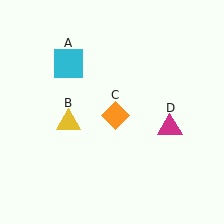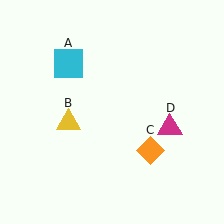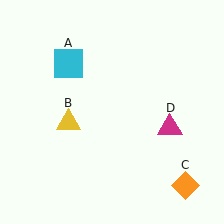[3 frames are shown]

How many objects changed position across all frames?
1 object changed position: orange diamond (object C).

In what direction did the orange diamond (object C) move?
The orange diamond (object C) moved down and to the right.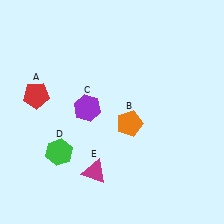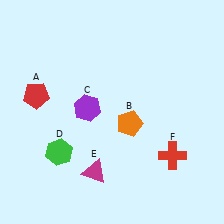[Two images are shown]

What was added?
A red cross (F) was added in Image 2.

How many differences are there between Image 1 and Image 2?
There is 1 difference between the two images.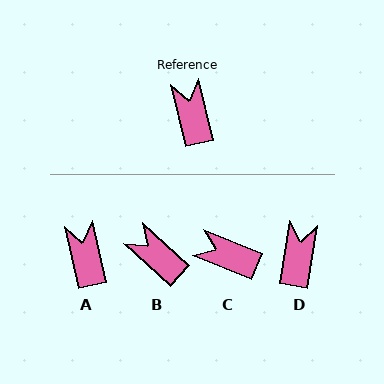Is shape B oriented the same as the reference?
No, it is off by about 35 degrees.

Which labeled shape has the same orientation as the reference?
A.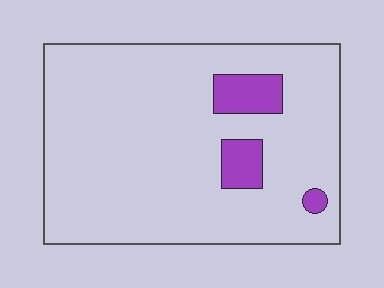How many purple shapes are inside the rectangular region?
3.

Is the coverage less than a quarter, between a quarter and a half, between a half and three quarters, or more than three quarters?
Less than a quarter.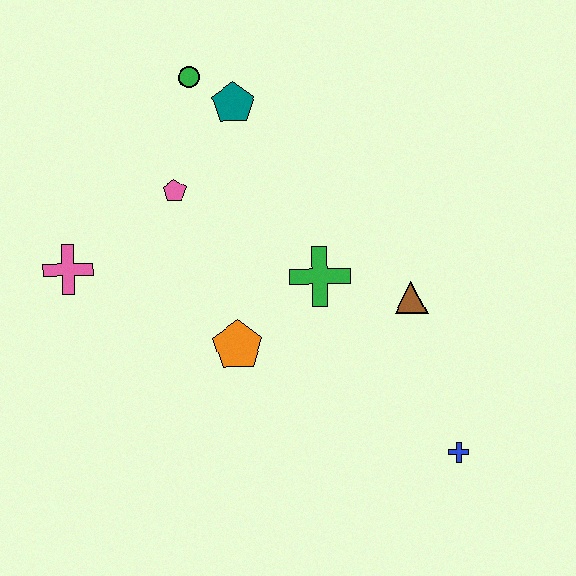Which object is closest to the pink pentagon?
The teal pentagon is closest to the pink pentagon.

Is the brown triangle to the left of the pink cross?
No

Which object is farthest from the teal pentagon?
The blue cross is farthest from the teal pentagon.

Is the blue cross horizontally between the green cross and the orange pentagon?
No